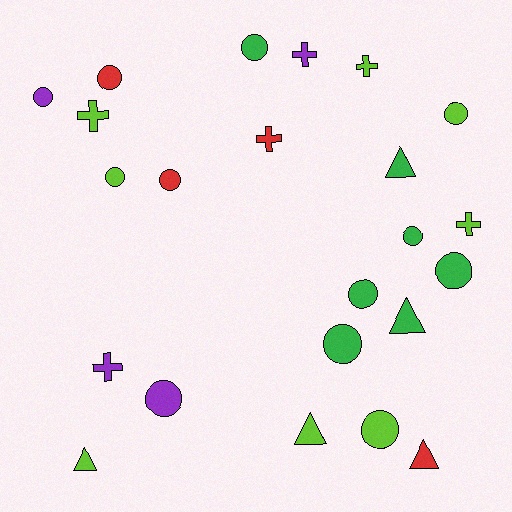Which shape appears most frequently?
Circle, with 12 objects.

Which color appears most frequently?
Lime, with 8 objects.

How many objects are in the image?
There are 23 objects.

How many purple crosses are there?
There are 2 purple crosses.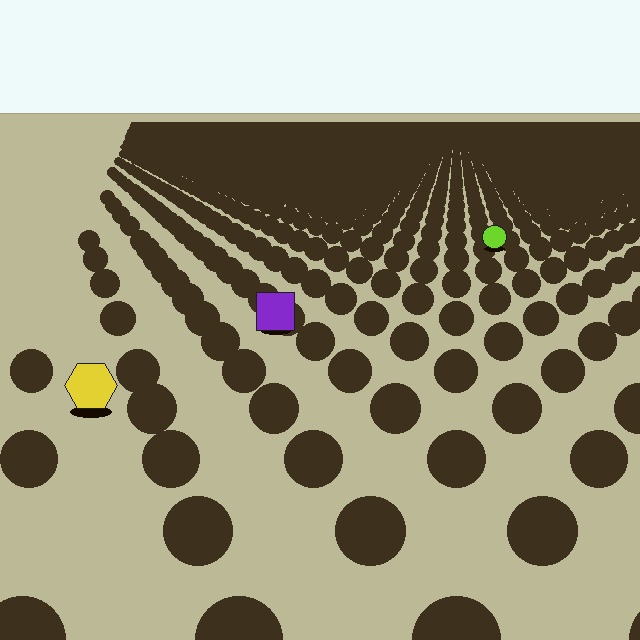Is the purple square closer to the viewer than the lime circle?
Yes. The purple square is closer — you can tell from the texture gradient: the ground texture is coarser near it.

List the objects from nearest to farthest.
From nearest to farthest: the yellow hexagon, the purple square, the lime circle.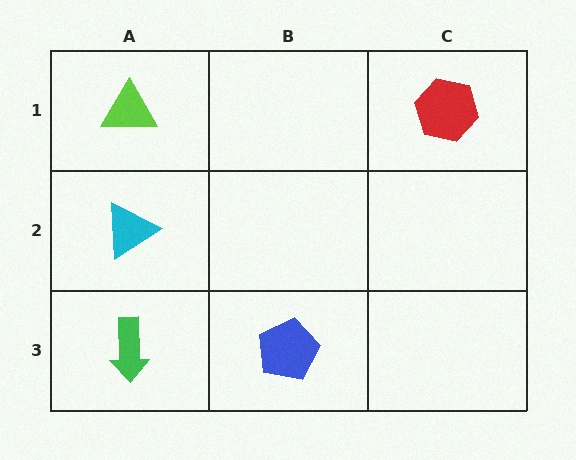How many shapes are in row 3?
2 shapes.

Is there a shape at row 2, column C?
No, that cell is empty.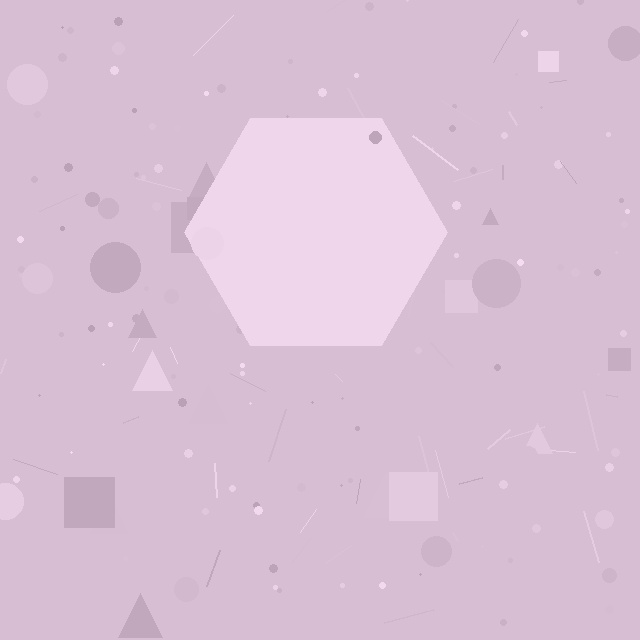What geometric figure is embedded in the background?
A hexagon is embedded in the background.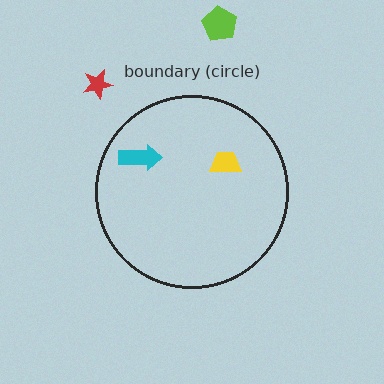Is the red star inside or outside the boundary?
Outside.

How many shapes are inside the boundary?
2 inside, 2 outside.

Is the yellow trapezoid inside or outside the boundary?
Inside.